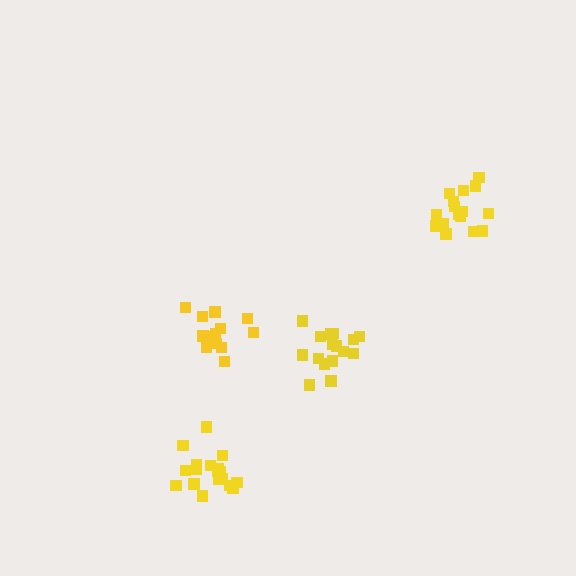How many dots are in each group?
Group 1: 15 dots, Group 2: 16 dots, Group 3: 16 dots, Group 4: 18 dots (65 total).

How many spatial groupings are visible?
There are 4 spatial groupings.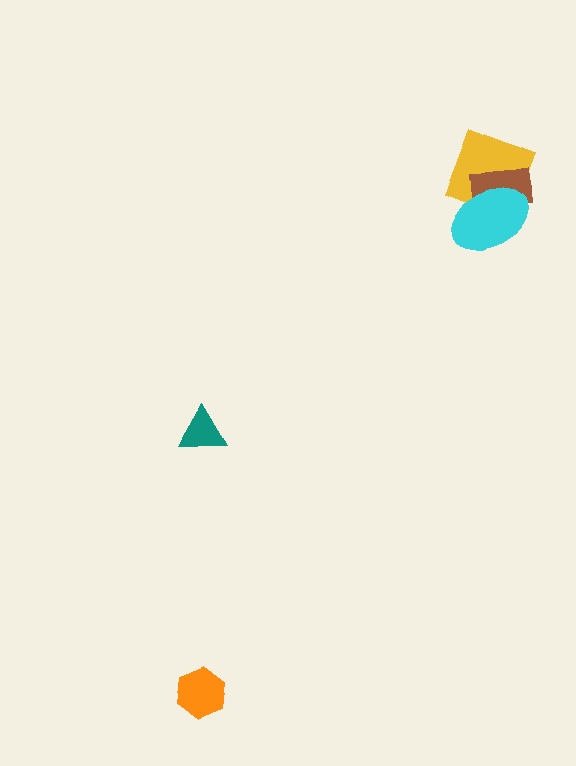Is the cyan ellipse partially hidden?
No, no other shape covers it.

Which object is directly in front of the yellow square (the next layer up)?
The brown rectangle is directly in front of the yellow square.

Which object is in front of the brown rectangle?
The cyan ellipse is in front of the brown rectangle.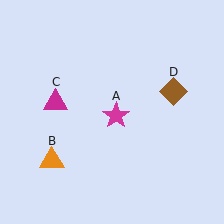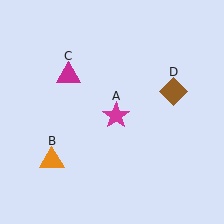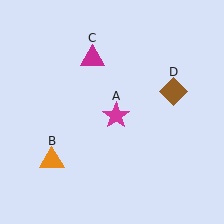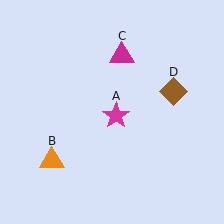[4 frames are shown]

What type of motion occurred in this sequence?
The magenta triangle (object C) rotated clockwise around the center of the scene.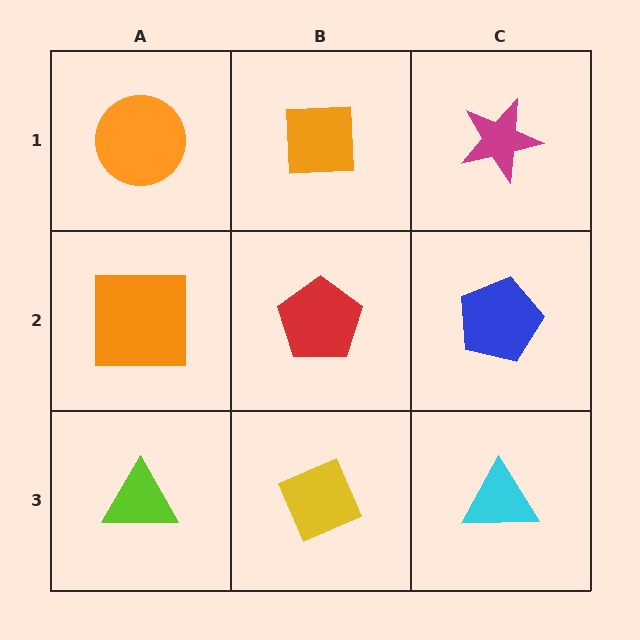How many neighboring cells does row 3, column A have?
2.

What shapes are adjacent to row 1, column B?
A red pentagon (row 2, column B), an orange circle (row 1, column A), a magenta star (row 1, column C).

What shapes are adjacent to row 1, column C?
A blue pentagon (row 2, column C), an orange square (row 1, column B).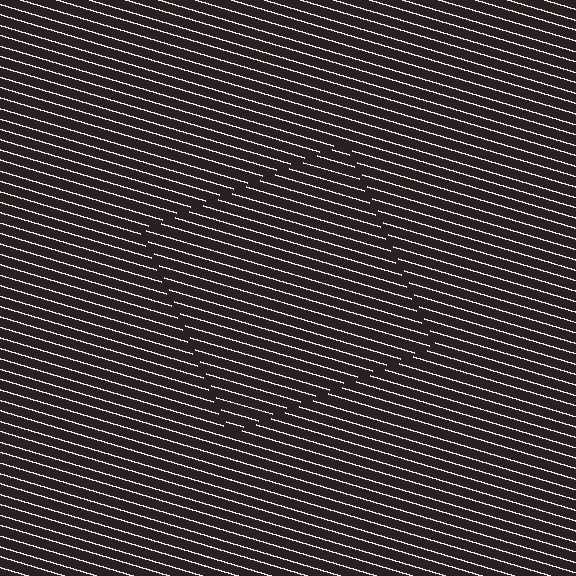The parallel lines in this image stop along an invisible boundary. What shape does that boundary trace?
An illusory square. The interior of the shape contains the same grating, shifted by half a period — the contour is defined by the phase discontinuity where line-ends from the inner and outer gratings abut.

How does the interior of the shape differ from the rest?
The interior of the shape contains the same grating, shifted by half a period — the contour is defined by the phase discontinuity where line-ends from the inner and outer gratings abut.